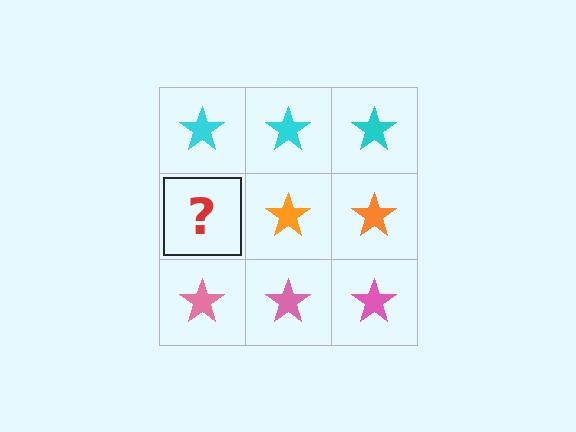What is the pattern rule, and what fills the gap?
The rule is that each row has a consistent color. The gap should be filled with an orange star.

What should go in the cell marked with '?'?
The missing cell should contain an orange star.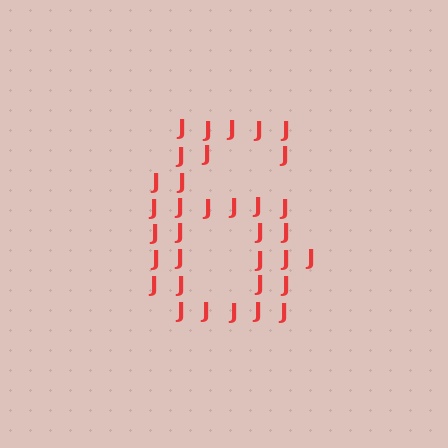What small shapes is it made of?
It is made of small letter J's.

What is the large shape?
The large shape is the digit 6.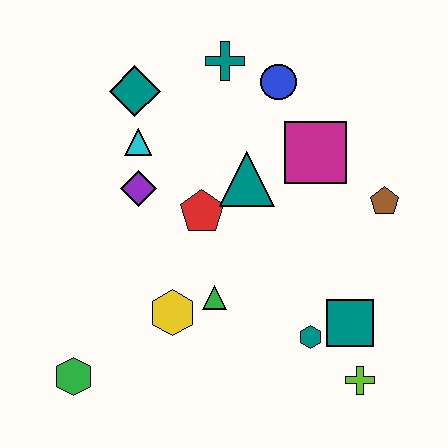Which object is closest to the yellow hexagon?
The green triangle is closest to the yellow hexagon.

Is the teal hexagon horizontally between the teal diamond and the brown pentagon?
Yes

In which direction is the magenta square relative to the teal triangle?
The magenta square is to the right of the teal triangle.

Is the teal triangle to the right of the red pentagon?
Yes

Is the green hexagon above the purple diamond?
No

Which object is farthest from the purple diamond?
The lime cross is farthest from the purple diamond.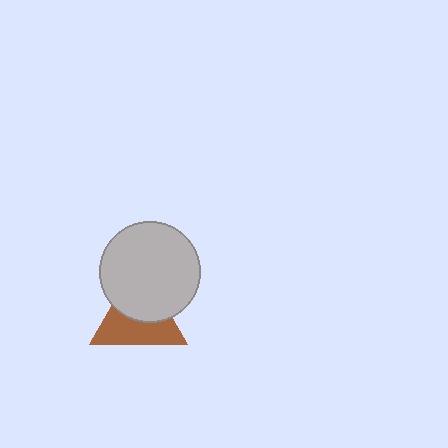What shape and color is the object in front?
The object in front is a light gray circle.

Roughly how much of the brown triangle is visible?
About half of it is visible (roughly 53%).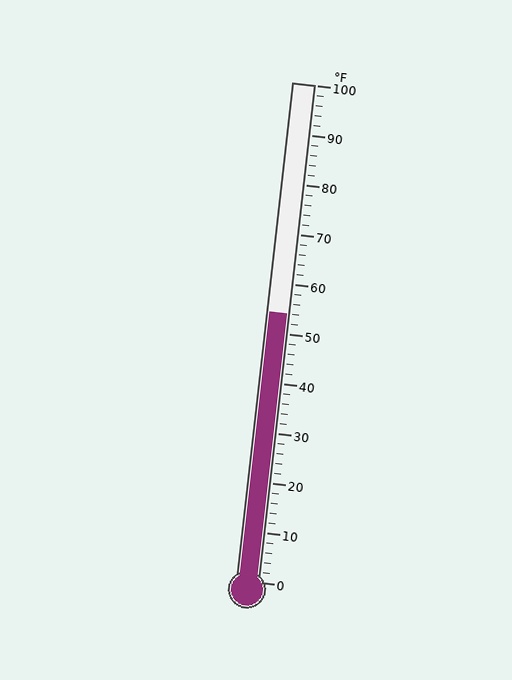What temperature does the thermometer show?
The thermometer shows approximately 54°F.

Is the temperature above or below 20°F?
The temperature is above 20°F.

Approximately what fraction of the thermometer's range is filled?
The thermometer is filled to approximately 55% of its range.